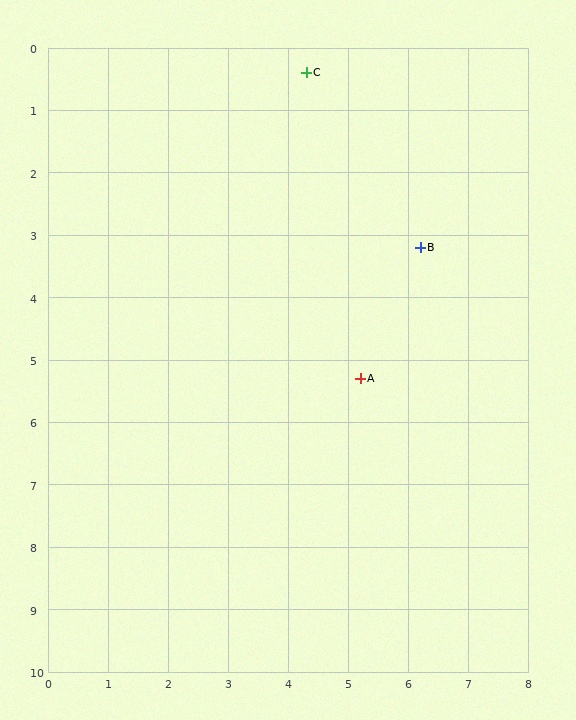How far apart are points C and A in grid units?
Points C and A are about 5.0 grid units apart.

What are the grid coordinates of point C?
Point C is at approximately (4.3, 0.4).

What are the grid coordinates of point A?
Point A is at approximately (5.2, 5.3).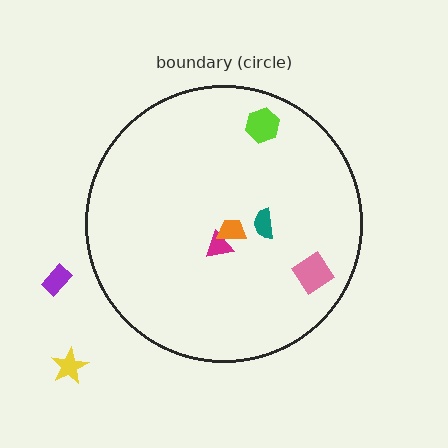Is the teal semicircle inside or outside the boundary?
Inside.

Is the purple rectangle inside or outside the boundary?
Outside.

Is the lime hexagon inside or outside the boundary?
Inside.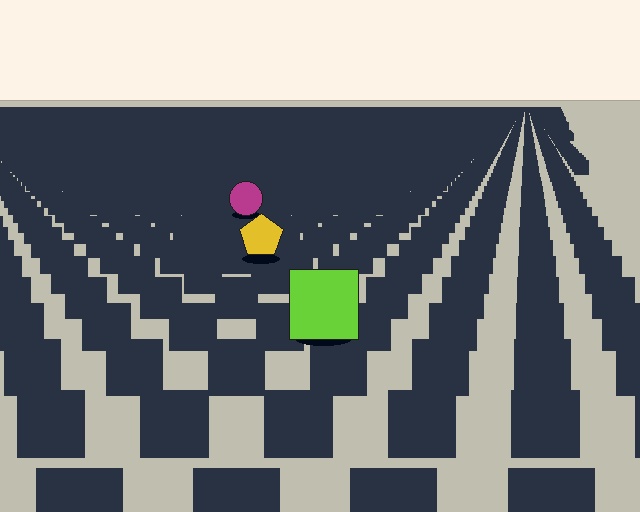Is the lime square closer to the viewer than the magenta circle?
Yes. The lime square is closer — you can tell from the texture gradient: the ground texture is coarser near it.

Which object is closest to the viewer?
The lime square is closest. The texture marks near it are larger and more spread out.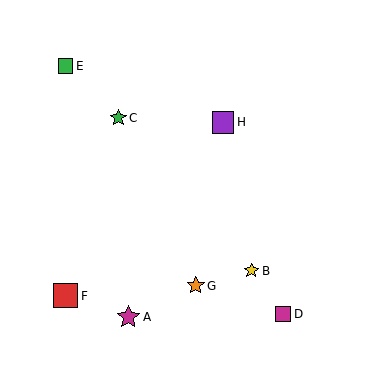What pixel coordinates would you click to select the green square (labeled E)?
Click at (66, 66) to select the green square E.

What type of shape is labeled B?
Shape B is a yellow star.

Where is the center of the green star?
The center of the green star is at (118, 118).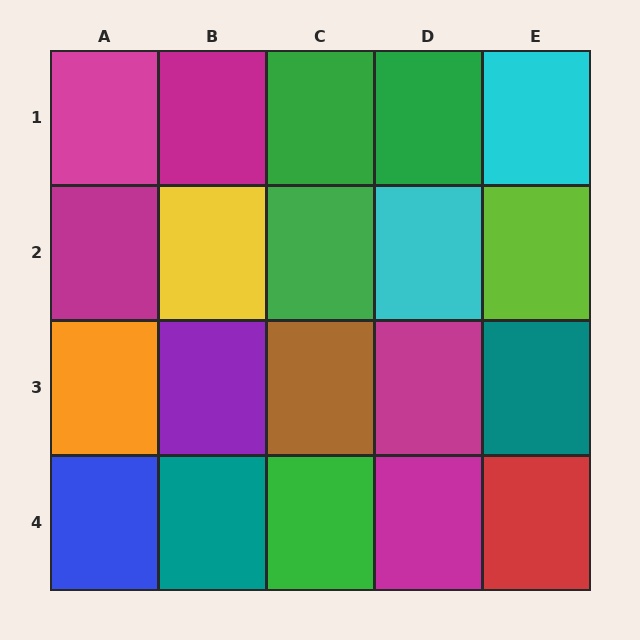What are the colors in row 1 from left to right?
Magenta, magenta, green, green, cyan.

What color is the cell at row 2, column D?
Cyan.